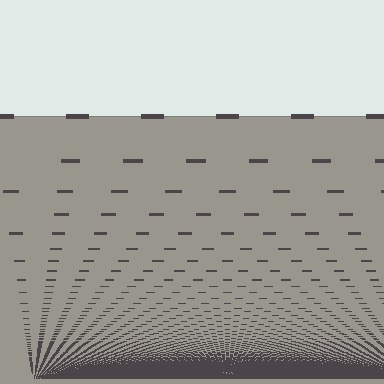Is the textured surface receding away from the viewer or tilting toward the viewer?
The surface appears to tilt toward the viewer. Texture elements get larger and sparser toward the top.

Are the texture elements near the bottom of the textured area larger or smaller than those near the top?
Smaller. The gradient is inverted — elements near the bottom are smaller and denser.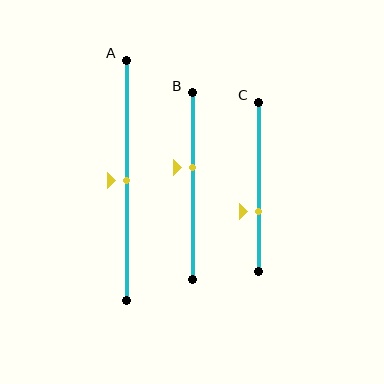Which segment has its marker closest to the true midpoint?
Segment A has its marker closest to the true midpoint.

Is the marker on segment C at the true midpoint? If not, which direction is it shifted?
No, the marker on segment C is shifted downward by about 14% of the segment length.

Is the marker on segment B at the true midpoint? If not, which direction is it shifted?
No, the marker on segment B is shifted upward by about 10% of the segment length.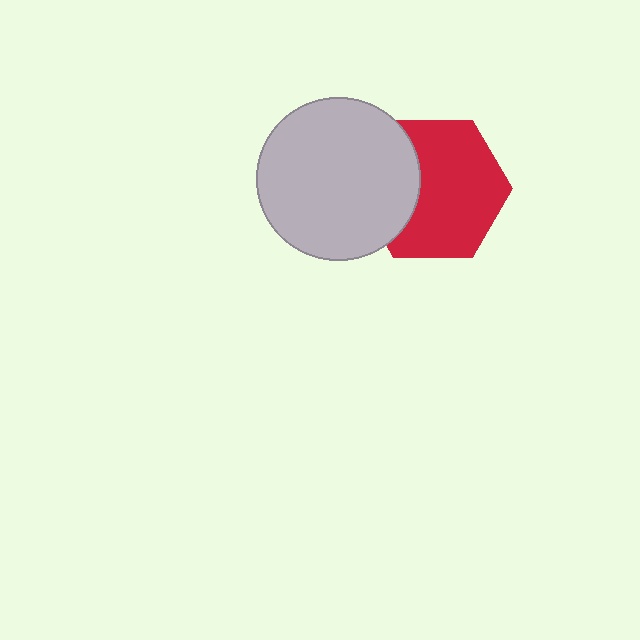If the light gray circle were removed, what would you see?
You would see the complete red hexagon.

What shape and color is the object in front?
The object in front is a light gray circle.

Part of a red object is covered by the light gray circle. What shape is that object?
It is a hexagon.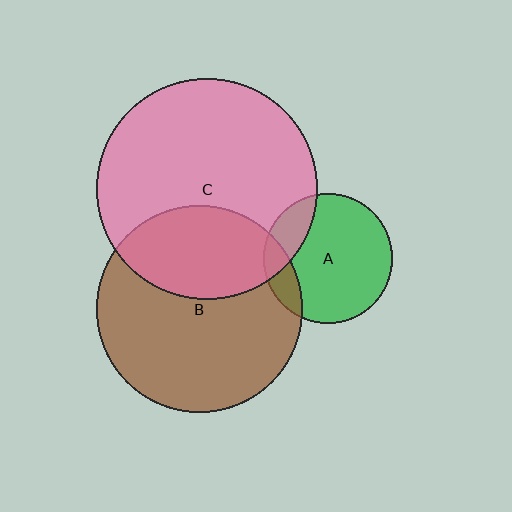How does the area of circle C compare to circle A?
Approximately 2.9 times.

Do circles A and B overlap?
Yes.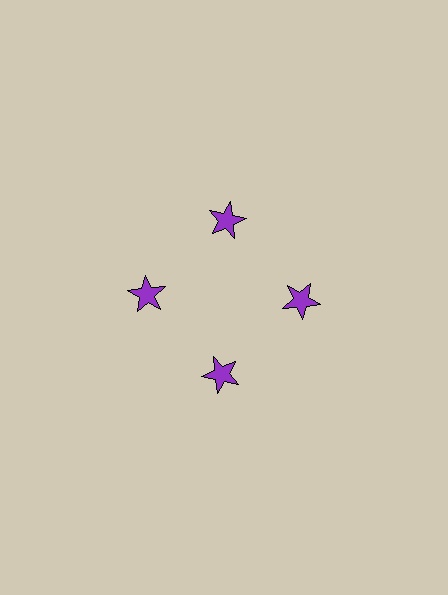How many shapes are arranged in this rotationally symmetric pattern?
There are 4 shapes, arranged in 4 groups of 1.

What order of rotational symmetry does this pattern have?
This pattern has 4-fold rotational symmetry.